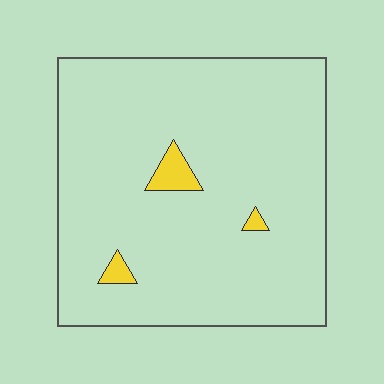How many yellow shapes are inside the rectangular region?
3.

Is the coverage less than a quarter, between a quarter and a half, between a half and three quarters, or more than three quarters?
Less than a quarter.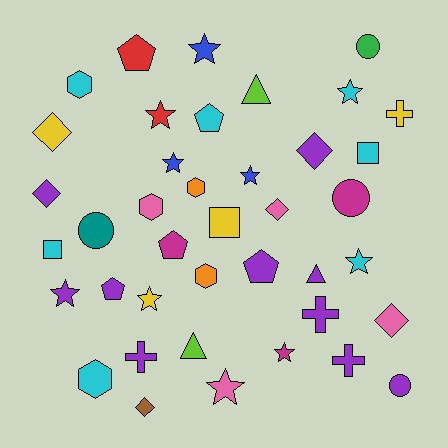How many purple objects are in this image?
There are 10 purple objects.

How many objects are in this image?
There are 40 objects.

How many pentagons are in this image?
There are 5 pentagons.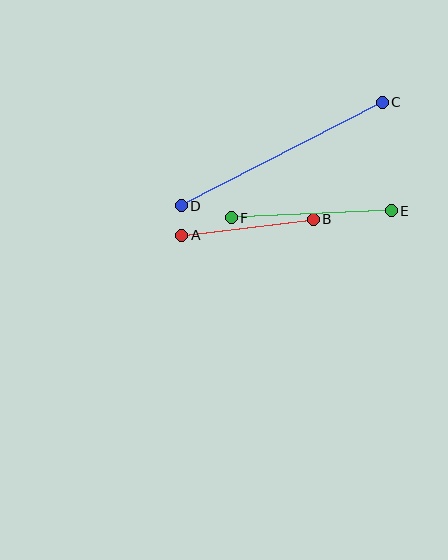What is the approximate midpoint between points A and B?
The midpoint is at approximately (247, 227) pixels.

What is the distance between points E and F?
The distance is approximately 161 pixels.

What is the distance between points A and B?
The distance is approximately 133 pixels.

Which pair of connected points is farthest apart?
Points C and D are farthest apart.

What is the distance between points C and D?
The distance is approximately 226 pixels.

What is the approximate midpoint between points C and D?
The midpoint is at approximately (282, 154) pixels.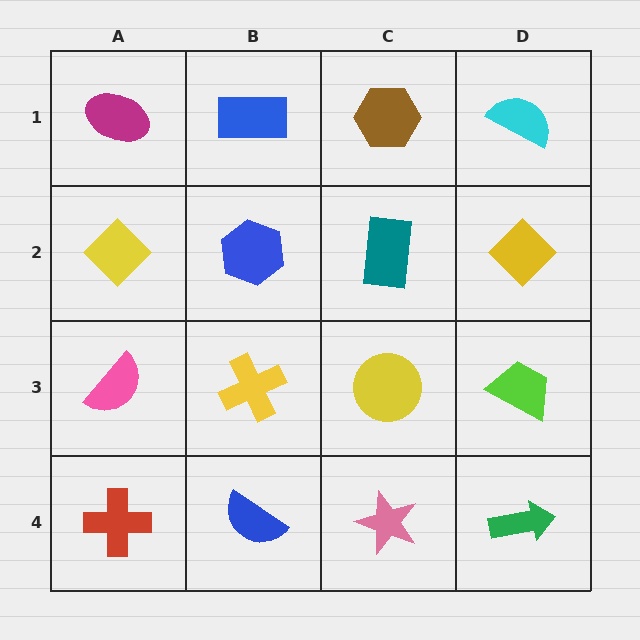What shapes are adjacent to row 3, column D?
A yellow diamond (row 2, column D), a green arrow (row 4, column D), a yellow circle (row 3, column C).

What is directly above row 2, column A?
A magenta ellipse.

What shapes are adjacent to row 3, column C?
A teal rectangle (row 2, column C), a pink star (row 4, column C), a yellow cross (row 3, column B), a lime trapezoid (row 3, column D).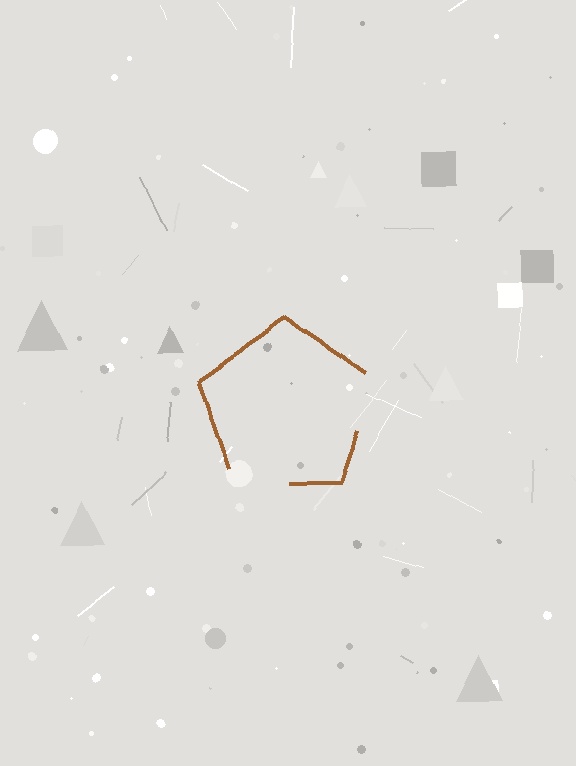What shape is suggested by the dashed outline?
The dashed outline suggests a pentagon.